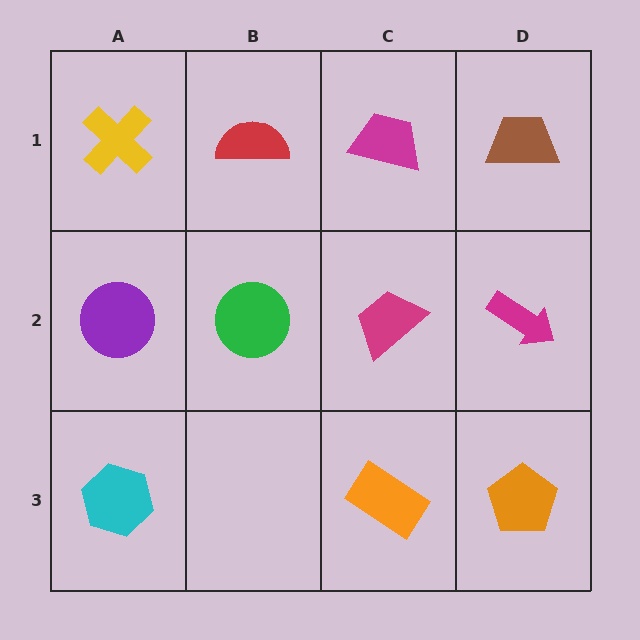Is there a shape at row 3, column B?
No, that cell is empty.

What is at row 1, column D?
A brown trapezoid.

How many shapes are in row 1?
4 shapes.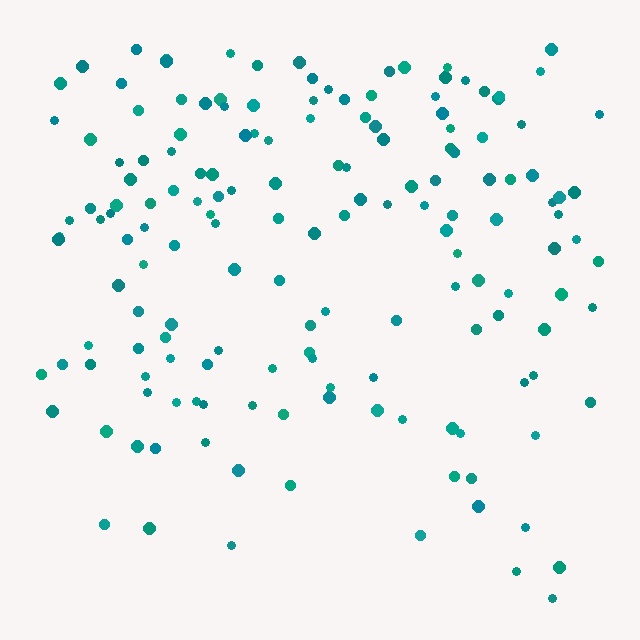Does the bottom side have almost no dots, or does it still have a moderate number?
Still a moderate number, just noticeably fewer than the top.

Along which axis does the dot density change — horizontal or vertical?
Vertical.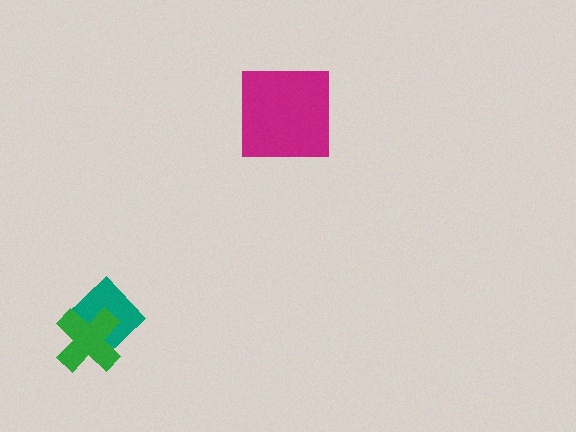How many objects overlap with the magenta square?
0 objects overlap with the magenta square.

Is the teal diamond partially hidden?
Yes, it is partially covered by another shape.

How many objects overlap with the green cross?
1 object overlaps with the green cross.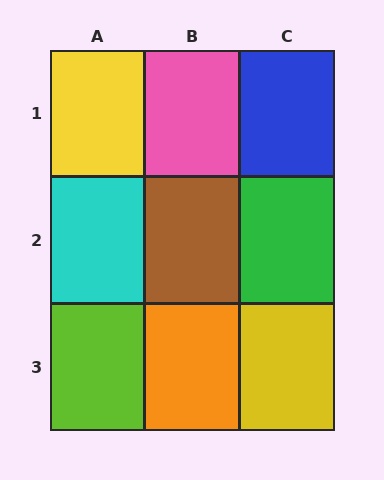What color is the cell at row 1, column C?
Blue.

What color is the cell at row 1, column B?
Pink.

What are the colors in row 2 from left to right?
Cyan, brown, green.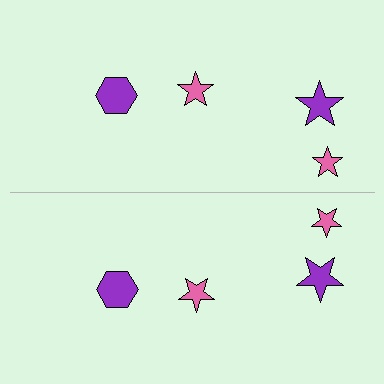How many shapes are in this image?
There are 8 shapes in this image.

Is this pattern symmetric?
Yes, this pattern has bilateral (reflection) symmetry.